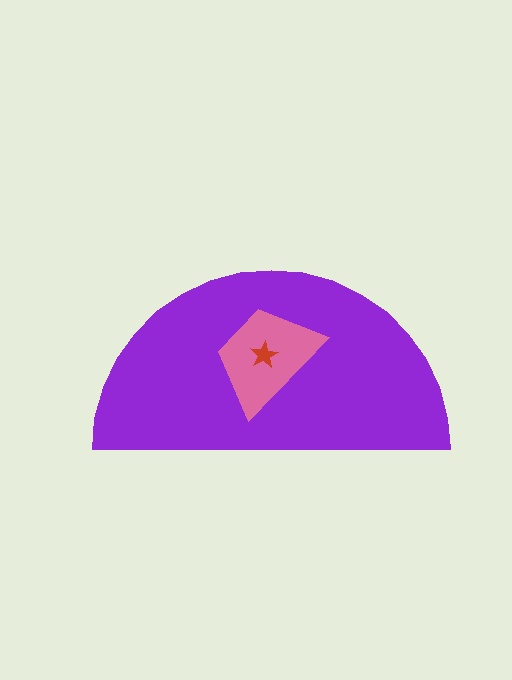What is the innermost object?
The red star.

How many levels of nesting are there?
3.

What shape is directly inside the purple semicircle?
The pink trapezoid.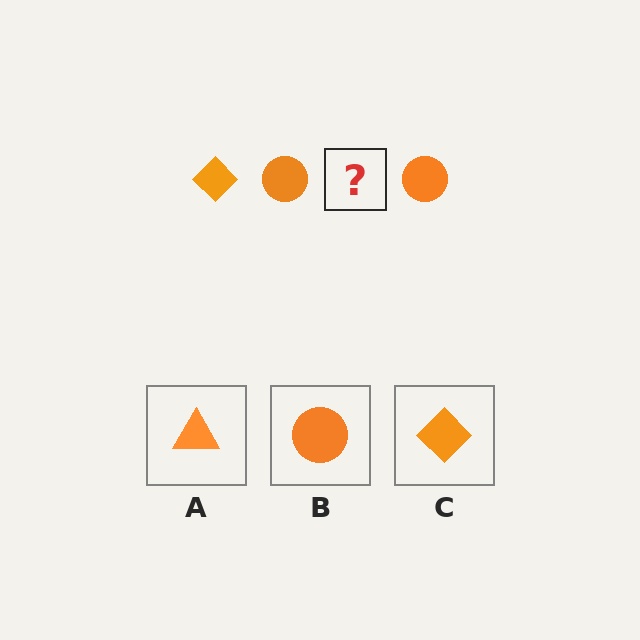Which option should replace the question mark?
Option C.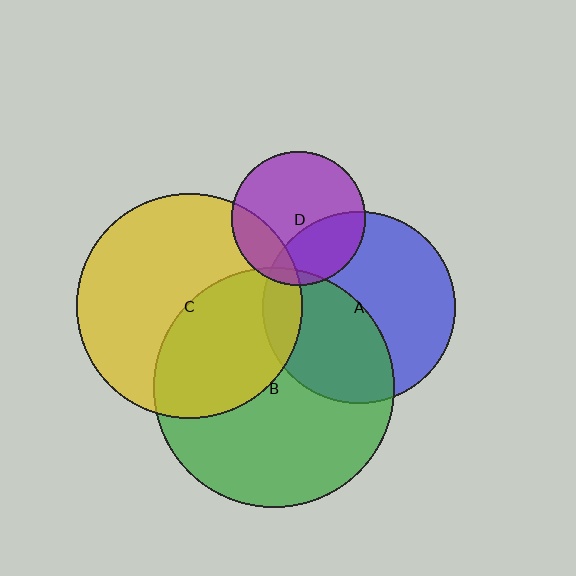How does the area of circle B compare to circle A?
Approximately 1.6 times.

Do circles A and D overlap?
Yes.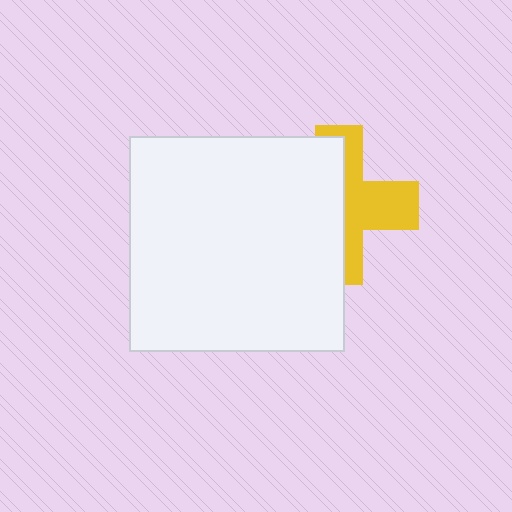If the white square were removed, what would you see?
You would see the complete yellow cross.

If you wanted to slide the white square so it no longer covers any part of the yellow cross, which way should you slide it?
Slide it left — that is the most direct way to separate the two shapes.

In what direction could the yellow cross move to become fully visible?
The yellow cross could move right. That would shift it out from behind the white square entirely.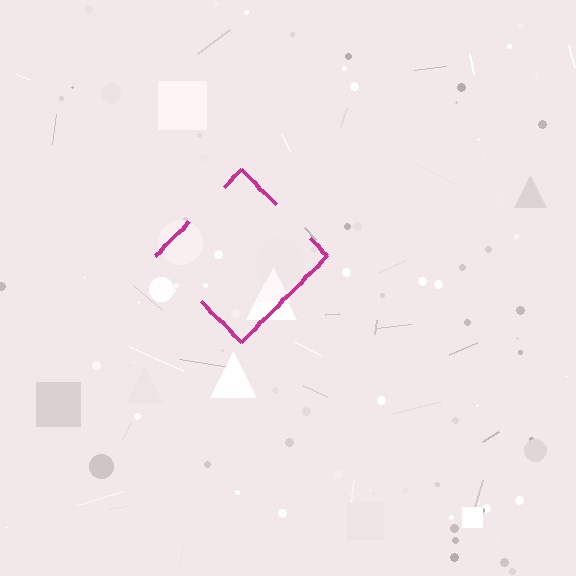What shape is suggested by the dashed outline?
The dashed outline suggests a diamond.